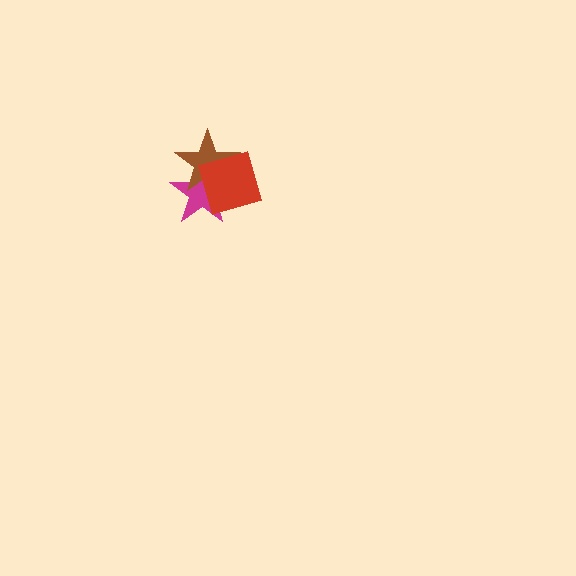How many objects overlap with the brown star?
2 objects overlap with the brown star.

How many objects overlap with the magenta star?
2 objects overlap with the magenta star.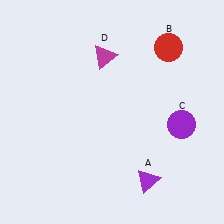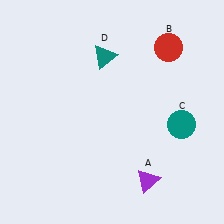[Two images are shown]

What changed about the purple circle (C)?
In Image 1, C is purple. In Image 2, it changed to teal.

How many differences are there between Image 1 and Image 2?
There are 2 differences between the two images.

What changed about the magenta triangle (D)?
In Image 1, D is magenta. In Image 2, it changed to teal.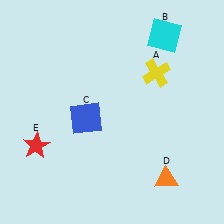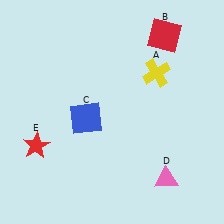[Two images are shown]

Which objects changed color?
B changed from cyan to red. D changed from orange to pink.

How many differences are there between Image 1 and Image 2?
There are 2 differences between the two images.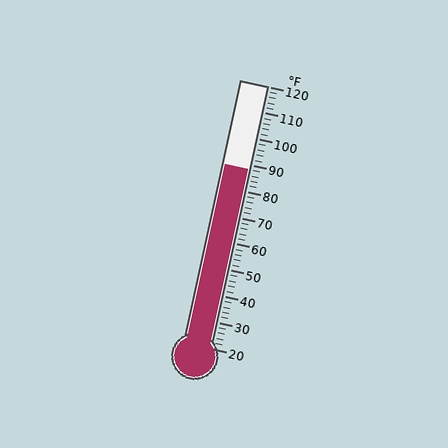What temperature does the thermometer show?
The thermometer shows approximately 88°F.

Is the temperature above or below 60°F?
The temperature is above 60°F.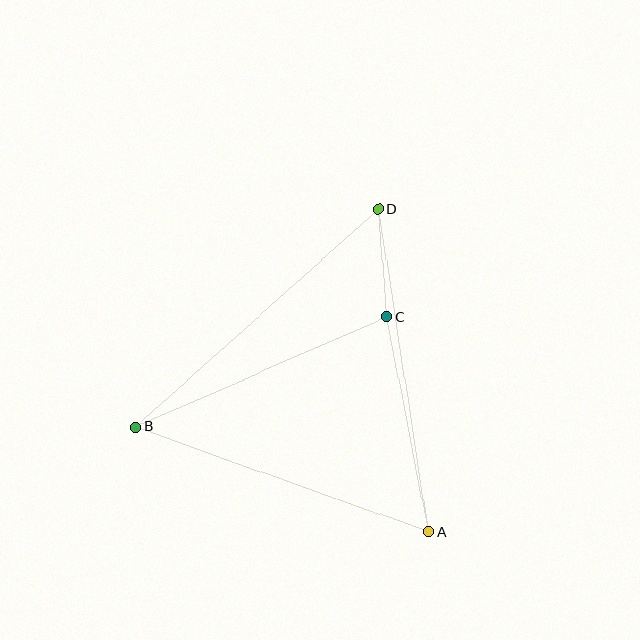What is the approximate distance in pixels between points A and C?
The distance between A and C is approximately 218 pixels.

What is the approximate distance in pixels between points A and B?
The distance between A and B is approximately 311 pixels.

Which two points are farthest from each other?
Points A and D are farthest from each other.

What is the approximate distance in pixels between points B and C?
The distance between B and C is approximately 274 pixels.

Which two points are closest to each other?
Points C and D are closest to each other.